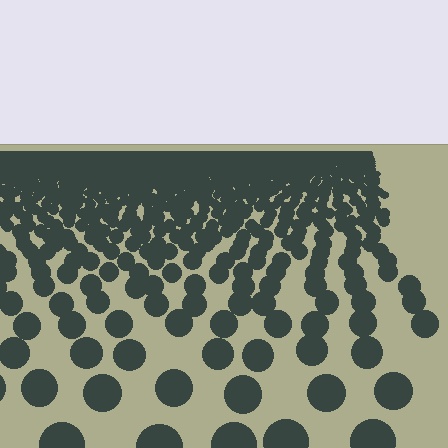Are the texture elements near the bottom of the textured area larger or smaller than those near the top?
Larger. Near the bottom, elements are closer to the viewer and appear at a bigger on-screen size.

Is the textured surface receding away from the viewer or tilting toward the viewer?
The surface is receding away from the viewer. Texture elements get smaller and denser toward the top.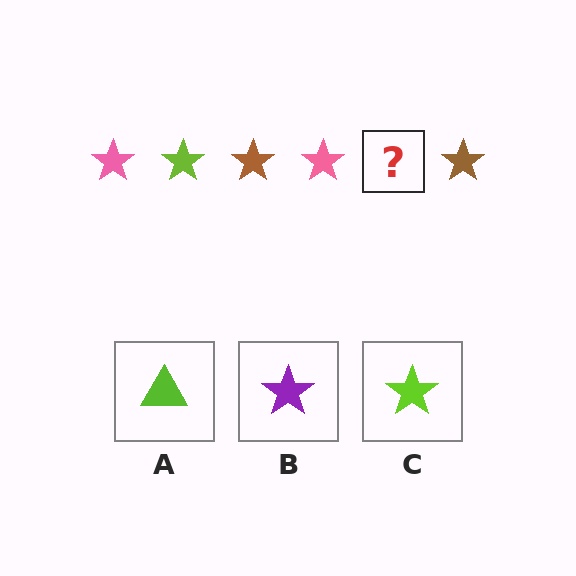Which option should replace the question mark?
Option C.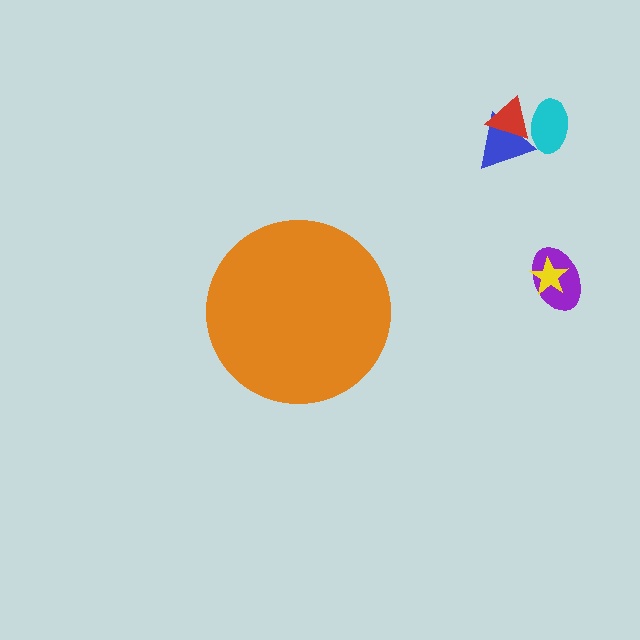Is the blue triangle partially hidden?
No, the blue triangle is fully visible.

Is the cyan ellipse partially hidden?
No, the cyan ellipse is fully visible.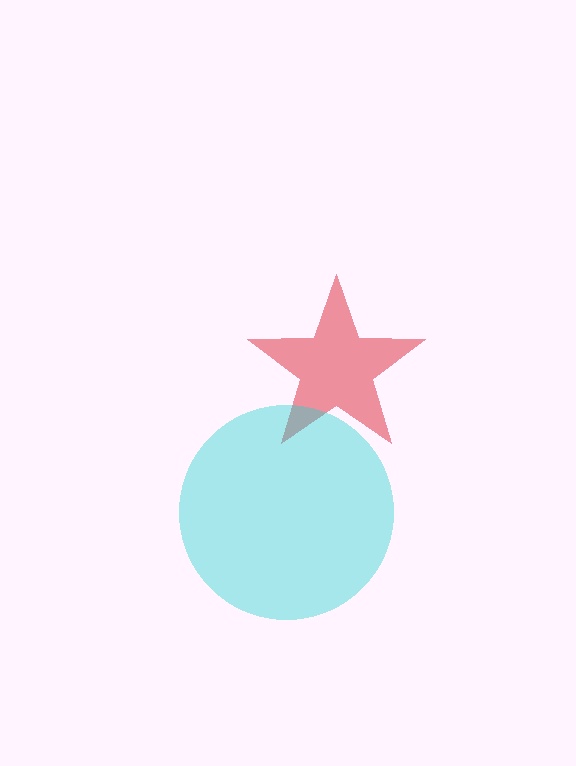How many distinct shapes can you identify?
There are 2 distinct shapes: a red star, a cyan circle.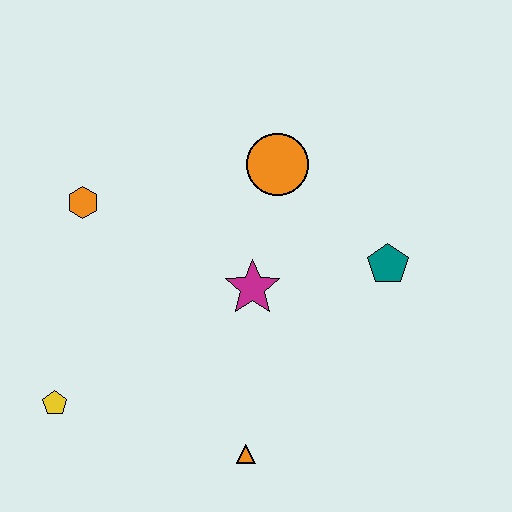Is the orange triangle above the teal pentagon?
No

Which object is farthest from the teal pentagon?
The yellow pentagon is farthest from the teal pentagon.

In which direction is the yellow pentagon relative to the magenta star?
The yellow pentagon is to the left of the magenta star.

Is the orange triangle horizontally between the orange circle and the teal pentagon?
No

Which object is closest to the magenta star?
The orange circle is closest to the magenta star.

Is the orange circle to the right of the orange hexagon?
Yes